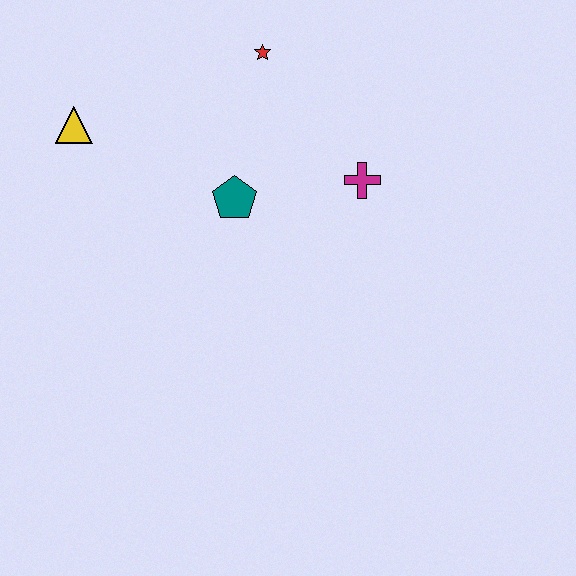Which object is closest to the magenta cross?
The teal pentagon is closest to the magenta cross.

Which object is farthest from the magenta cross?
The yellow triangle is farthest from the magenta cross.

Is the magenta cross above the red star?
No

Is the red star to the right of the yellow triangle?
Yes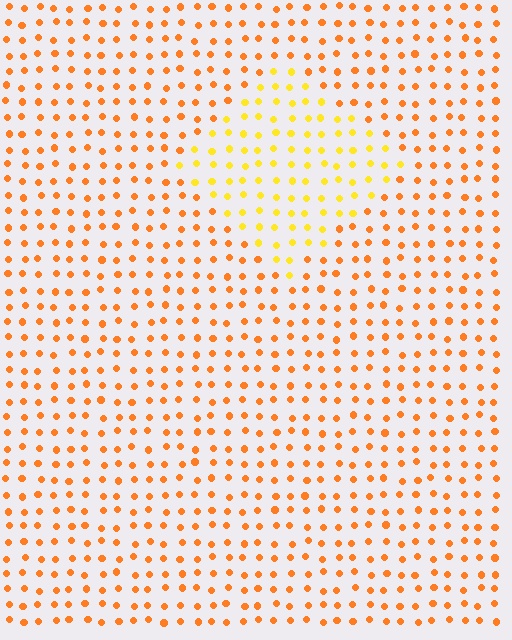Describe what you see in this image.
The image is filled with small orange elements in a uniform arrangement. A diamond-shaped region is visible where the elements are tinted to a slightly different hue, forming a subtle color boundary.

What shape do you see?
I see a diamond.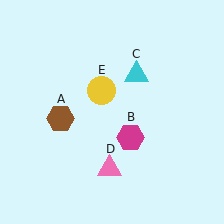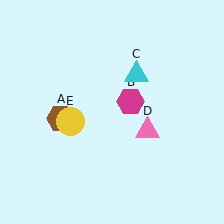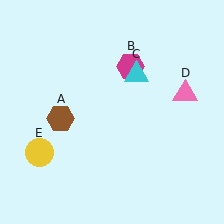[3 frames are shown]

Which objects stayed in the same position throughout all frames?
Brown hexagon (object A) and cyan triangle (object C) remained stationary.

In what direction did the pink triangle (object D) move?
The pink triangle (object D) moved up and to the right.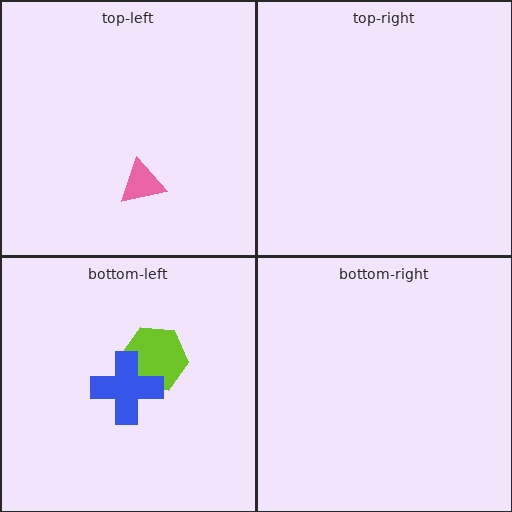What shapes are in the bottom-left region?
The lime hexagon, the blue cross.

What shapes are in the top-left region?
The pink triangle.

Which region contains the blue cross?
The bottom-left region.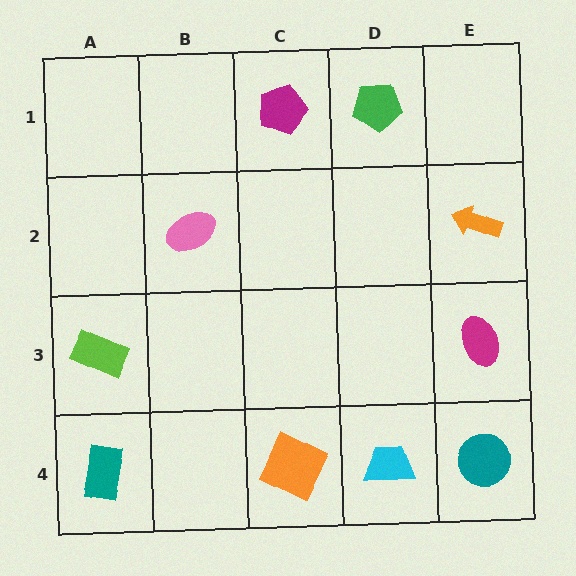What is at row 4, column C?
An orange square.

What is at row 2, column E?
An orange arrow.